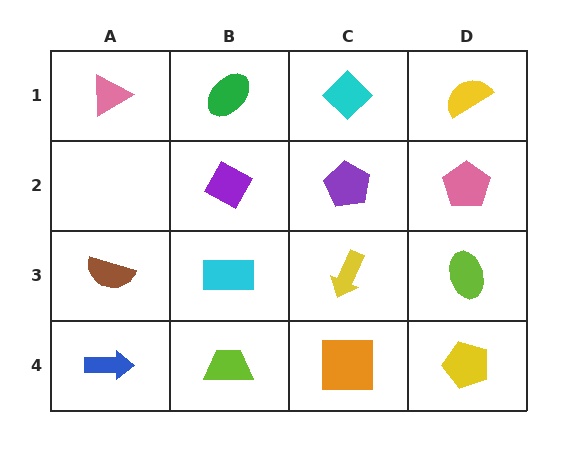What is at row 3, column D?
A lime ellipse.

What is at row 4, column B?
A lime trapezoid.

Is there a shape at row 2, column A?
No, that cell is empty.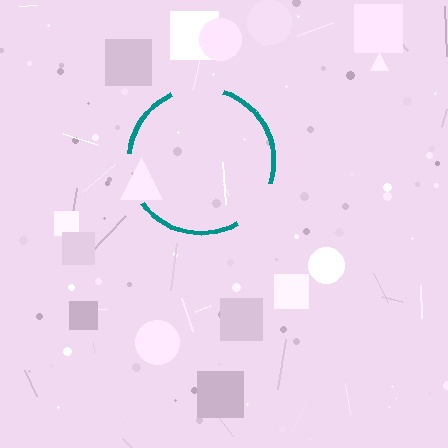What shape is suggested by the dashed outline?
The dashed outline suggests a circle.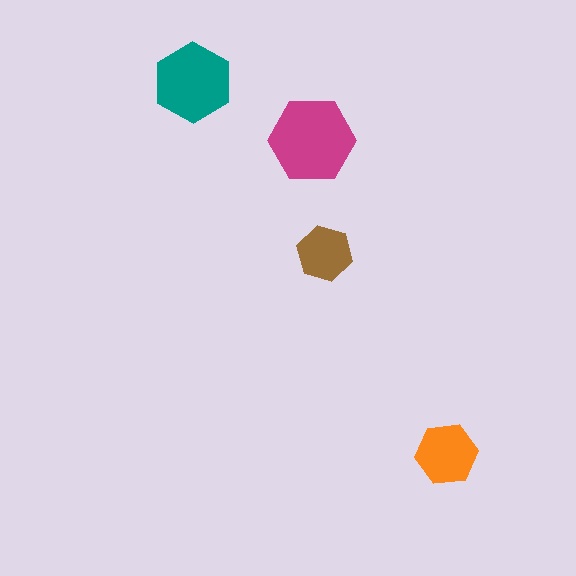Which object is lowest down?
The orange hexagon is bottommost.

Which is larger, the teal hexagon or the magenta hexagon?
The magenta one.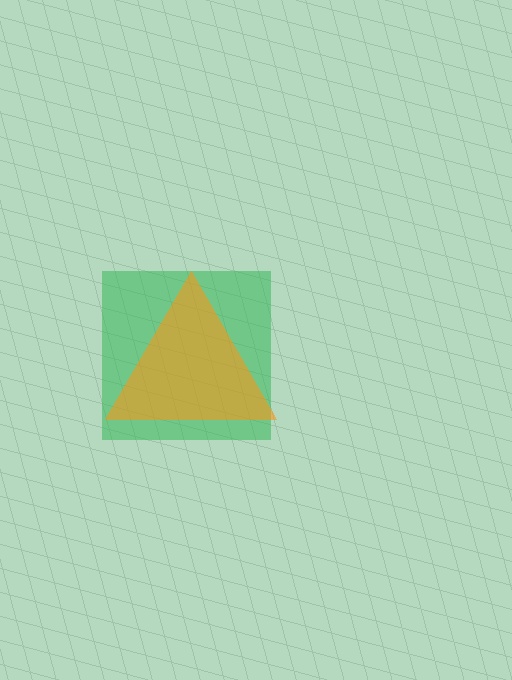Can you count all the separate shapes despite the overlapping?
Yes, there are 2 separate shapes.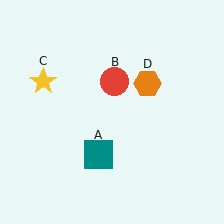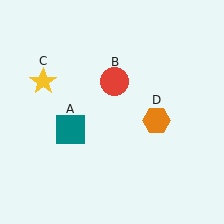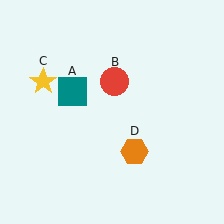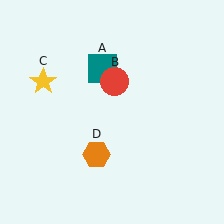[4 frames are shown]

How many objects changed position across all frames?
2 objects changed position: teal square (object A), orange hexagon (object D).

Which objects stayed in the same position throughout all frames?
Red circle (object B) and yellow star (object C) remained stationary.